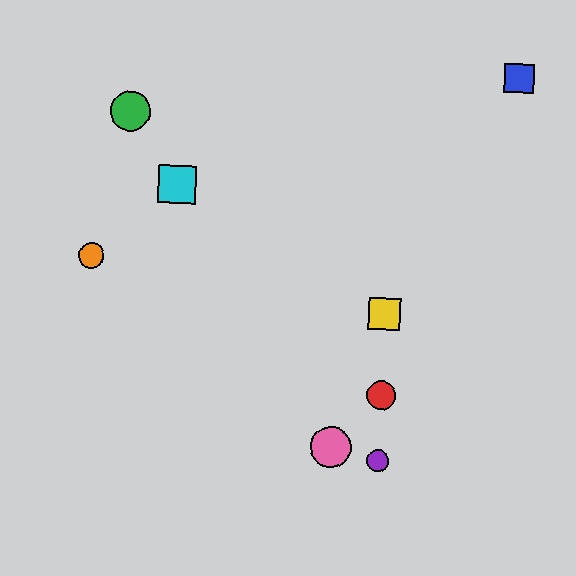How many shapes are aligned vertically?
3 shapes (the red circle, the yellow square, the purple circle) are aligned vertically.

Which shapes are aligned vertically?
The red circle, the yellow square, the purple circle are aligned vertically.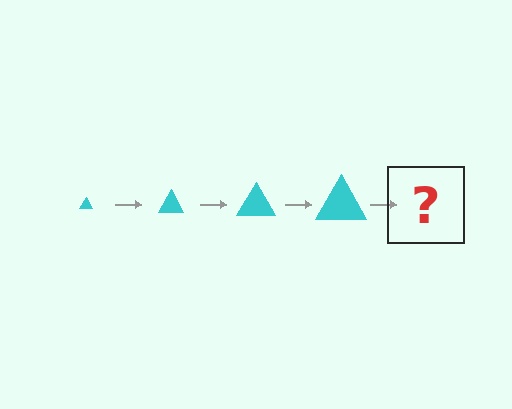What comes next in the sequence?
The next element should be a cyan triangle, larger than the previous one.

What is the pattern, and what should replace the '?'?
The pattern is that the triangle gets progressively larger each step. The '?' should be a cyan triangle, larger than the previous one.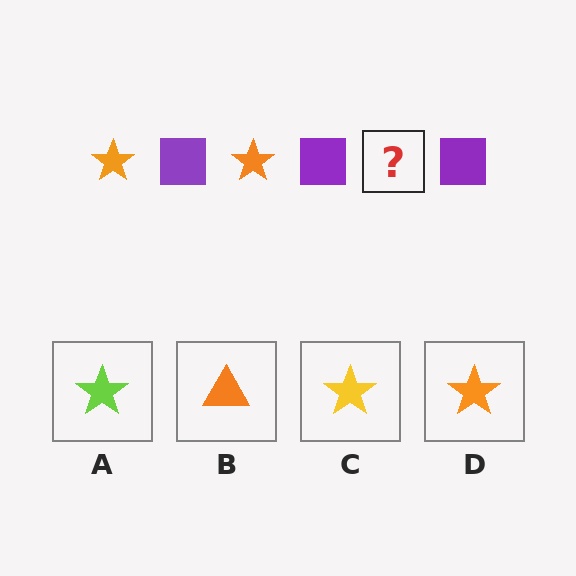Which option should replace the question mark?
Option D.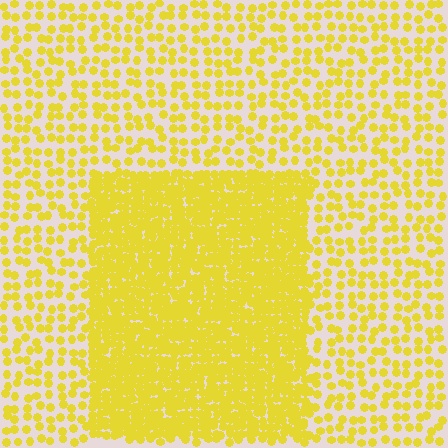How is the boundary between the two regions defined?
The boundary is defined by a change in element density (approximately 2.7x ratio). All elements are the same color, size, and shape.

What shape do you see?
I see a rectangle.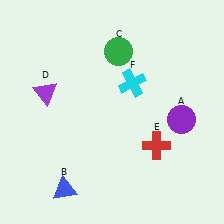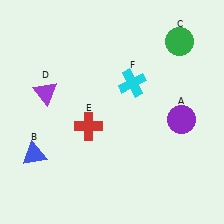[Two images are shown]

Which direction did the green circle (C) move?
The green circle (C) moved right.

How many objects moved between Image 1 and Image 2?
3 objects moved between the two images.